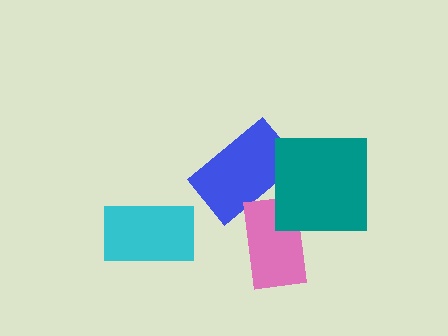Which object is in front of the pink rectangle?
The teal square is in front of the pink rectangle.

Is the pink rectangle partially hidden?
Yes, it is partially covered by another shape.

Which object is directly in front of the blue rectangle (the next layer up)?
The pink rectangle is directly in front of the blue rectangle.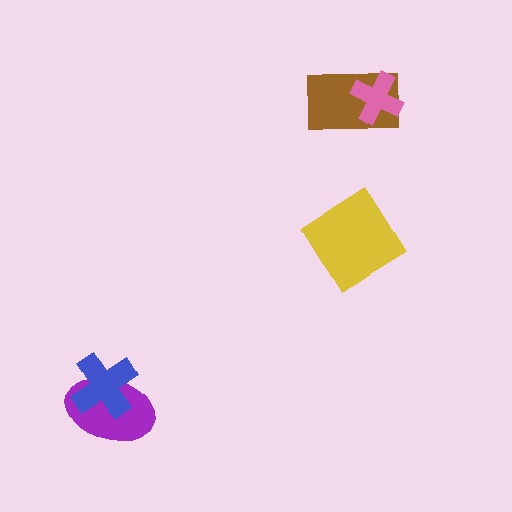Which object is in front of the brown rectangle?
The pink cross is in front of the brown rectangle.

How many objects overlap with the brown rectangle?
1 object overlaps with the brown rectangle.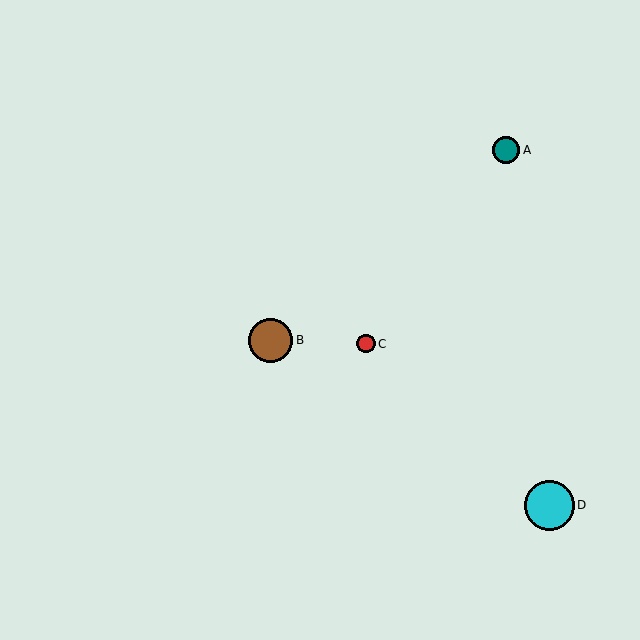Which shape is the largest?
The cyan circle (labeled D) is the largest.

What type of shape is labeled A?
Shape A is a teal circle.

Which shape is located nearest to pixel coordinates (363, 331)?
The red circle (labeled C) at (366, 344) is nearest to that location.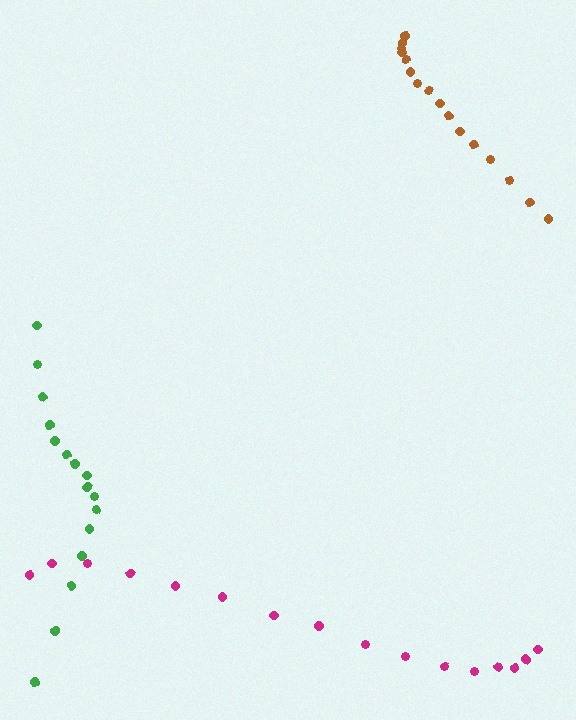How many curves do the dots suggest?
There are 3 distinct paths.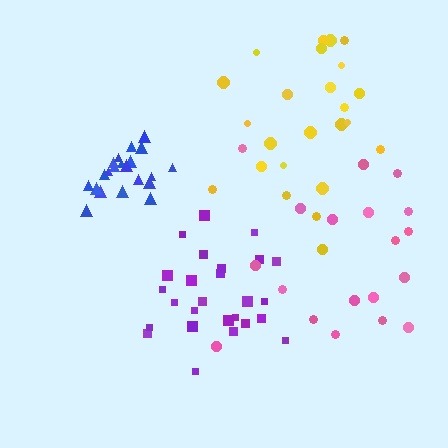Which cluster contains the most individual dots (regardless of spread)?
Purple (26).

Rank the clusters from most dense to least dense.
blue, purple, yellow, pink.